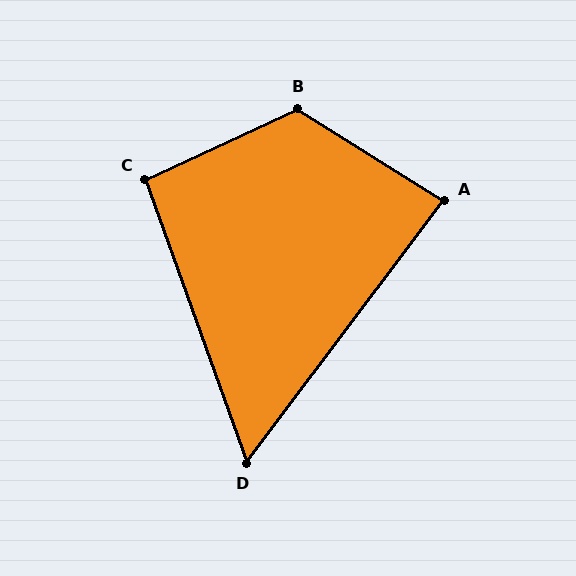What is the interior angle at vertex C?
Approximately 95 degrees (obtuse).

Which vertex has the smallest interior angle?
D, at approximately 57 degrees.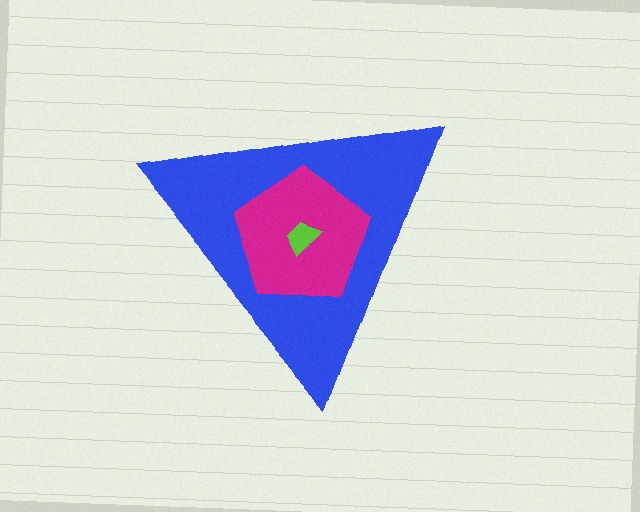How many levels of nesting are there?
3.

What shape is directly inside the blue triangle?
The magenta pentagon.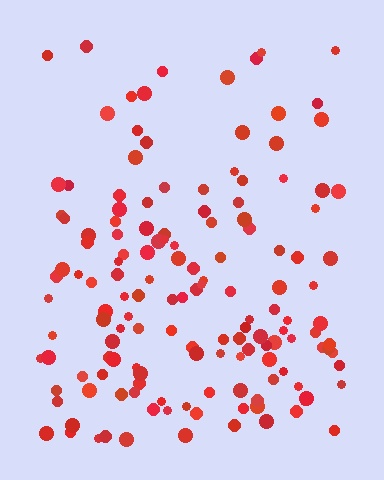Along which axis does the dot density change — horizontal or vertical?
Vertical.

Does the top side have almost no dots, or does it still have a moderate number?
Still a moderate number, just noticeably fewer than the bottom.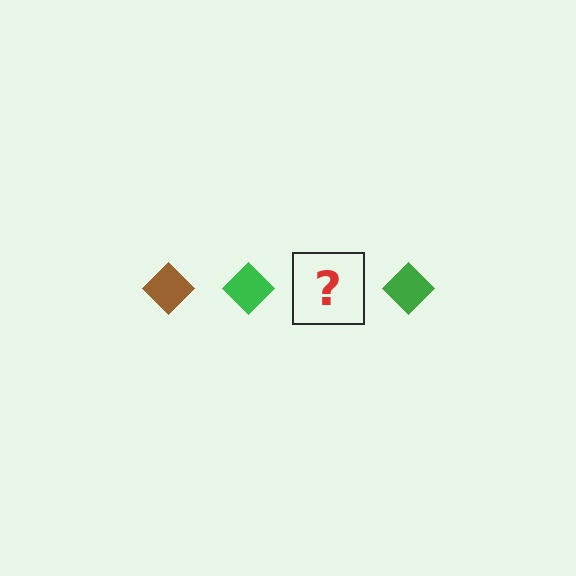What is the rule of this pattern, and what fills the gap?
The rule is that the pattern cycles through brown, green diamonds. The gap should be filled with a brown diamond.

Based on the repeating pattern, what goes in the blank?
The blank should be a brown diamond.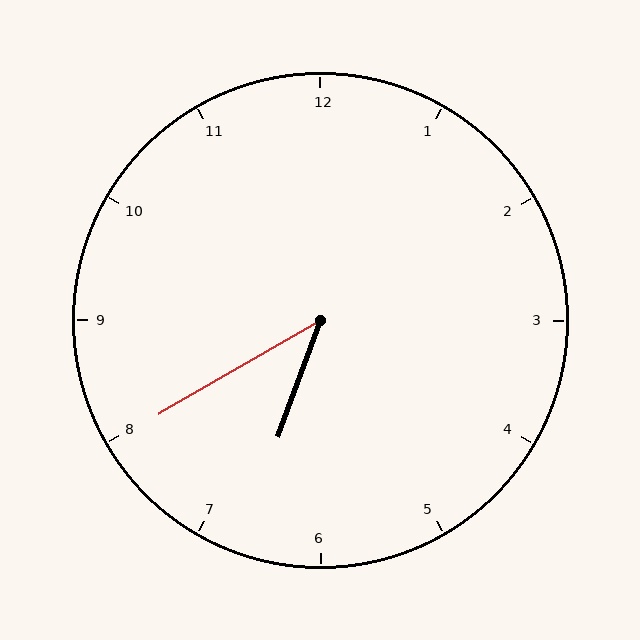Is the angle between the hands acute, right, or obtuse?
It is acute.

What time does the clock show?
6:40.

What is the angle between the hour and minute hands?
Approximately 40 degrees.